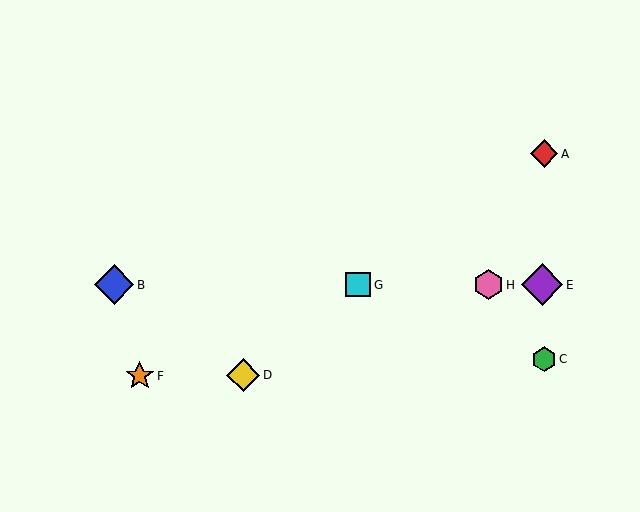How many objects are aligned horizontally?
4 objects (B, E, G, H) are aligned horizontally.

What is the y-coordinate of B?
Object B is at y≈285.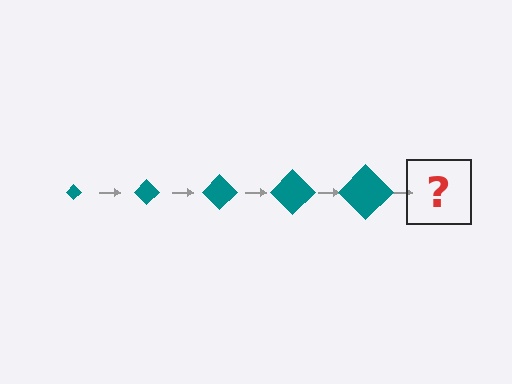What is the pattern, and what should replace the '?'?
The pattern is that the diamond gets progressively larger each step. The '?' should be a teal diamond, larger than the previous one.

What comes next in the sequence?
The next element should be a teal diamond, larger than the previous one.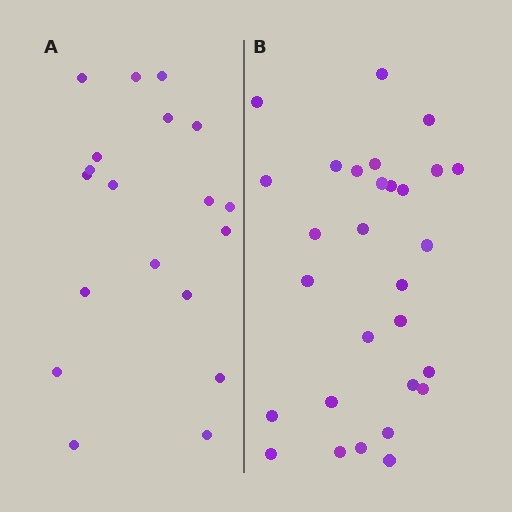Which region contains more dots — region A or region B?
Region B (the right region) has more dots.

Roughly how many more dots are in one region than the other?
Region B has roughly 10 or so more dots than region A.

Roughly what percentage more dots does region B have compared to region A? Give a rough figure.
About 55% more.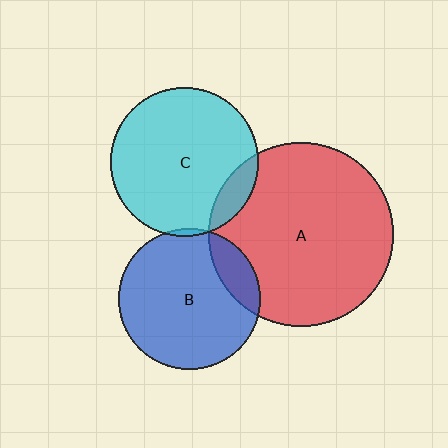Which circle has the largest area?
Circle A (red).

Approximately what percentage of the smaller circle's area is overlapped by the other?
Approximately 5%.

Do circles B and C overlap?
Yes.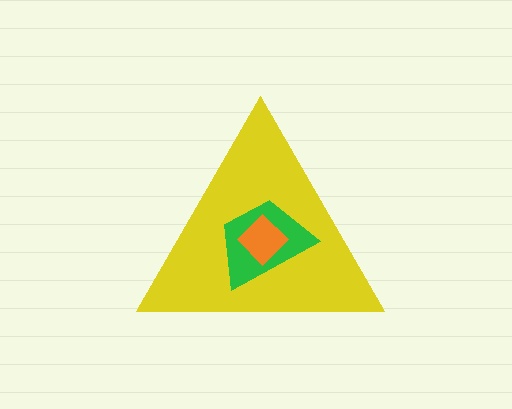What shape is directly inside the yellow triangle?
The green trapezoid.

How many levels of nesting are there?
3.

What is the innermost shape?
The orange diamond.